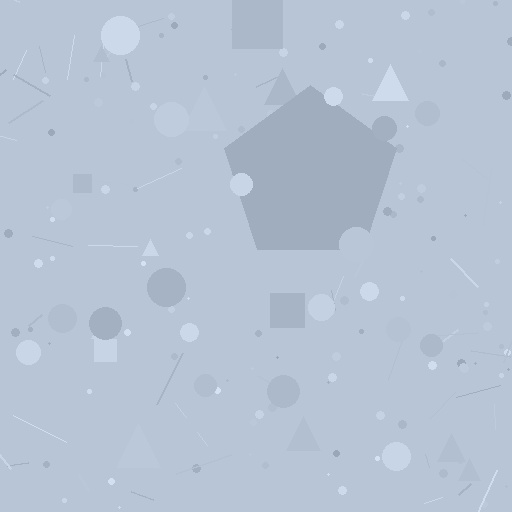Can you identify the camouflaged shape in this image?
The camouflaged shape is a pentagon.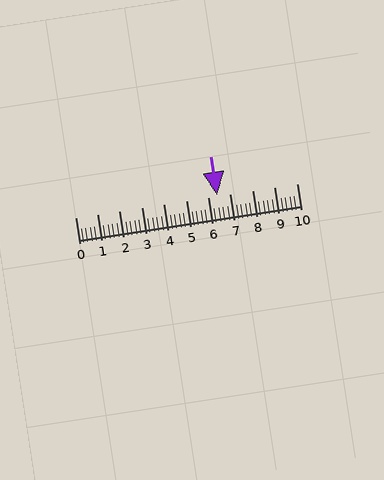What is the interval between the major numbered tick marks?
The major tick marks are spaced 1 units apart.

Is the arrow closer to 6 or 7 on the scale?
The arrow is closer to 6.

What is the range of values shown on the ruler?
The ruler shows values from 0 to 10.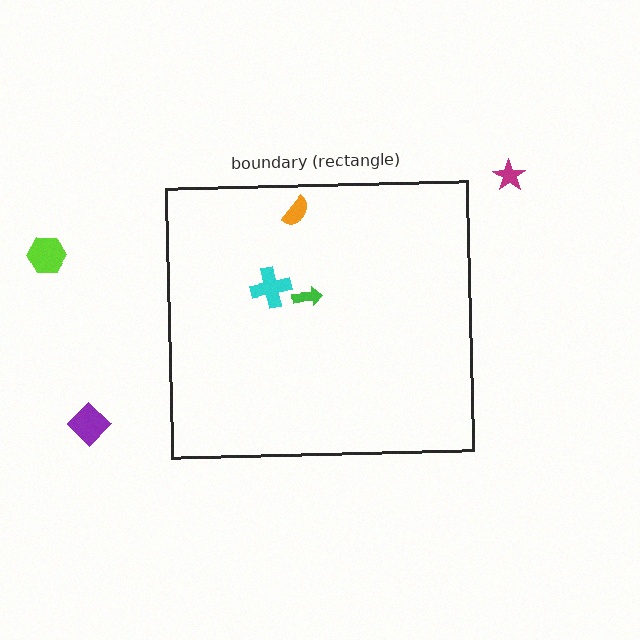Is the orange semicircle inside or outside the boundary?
Inside.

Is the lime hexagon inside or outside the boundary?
Outside.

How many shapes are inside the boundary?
3 inside, 3 outside.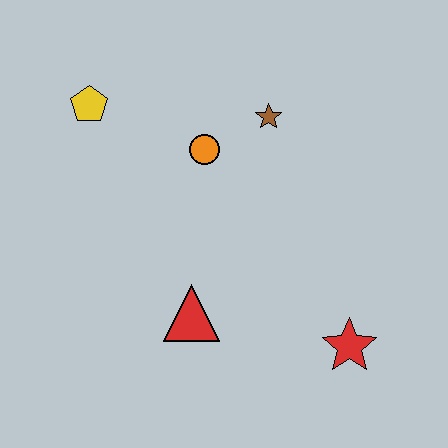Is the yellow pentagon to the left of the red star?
Yes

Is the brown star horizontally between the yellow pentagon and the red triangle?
No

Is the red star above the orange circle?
No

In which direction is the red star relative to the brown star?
The red star is below the brown star.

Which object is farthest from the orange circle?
The red star is farthest from the orange circle.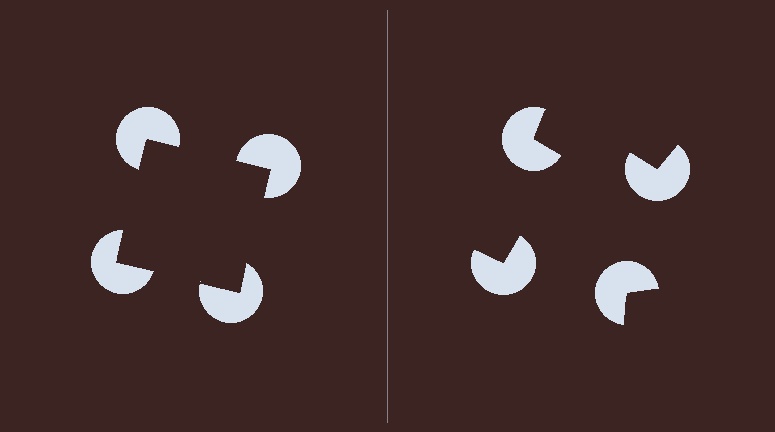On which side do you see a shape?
An illusory square appears on the left side. On the right side the wedge cuts are rotated, so no coherent shape forms.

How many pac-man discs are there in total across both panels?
8 — 4 on each side.